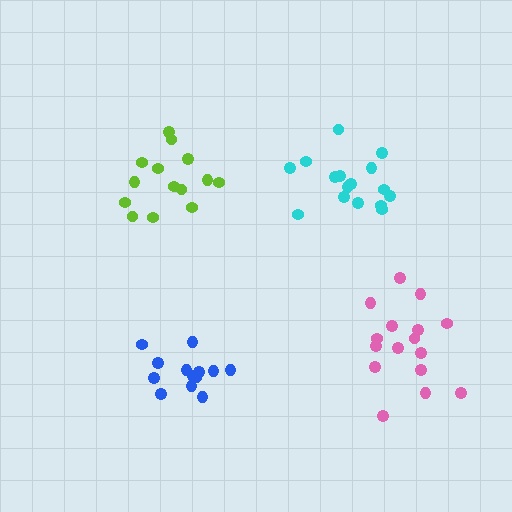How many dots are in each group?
Group 1: 14 dots, Group 2: 16 dots, Group 3: 16 dots, Group 4: 13 dots (59 total).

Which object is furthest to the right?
The pink cluster is rightmost.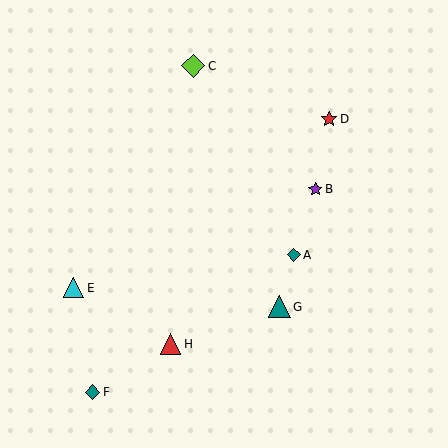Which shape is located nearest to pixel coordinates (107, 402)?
The teal diamond (labeled F) at (93, 392) is nearest to that location.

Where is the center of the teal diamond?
The center of the teal diamond is at (294, 255).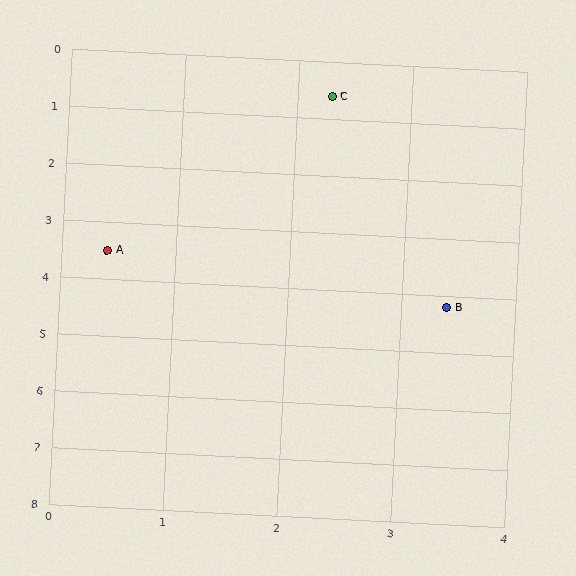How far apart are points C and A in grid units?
Points C and A are about 3.5 grid units apart.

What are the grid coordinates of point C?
Point C is at approximately (2.3, 0.6).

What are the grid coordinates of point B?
Point B is at approximately (3.4, 4.2).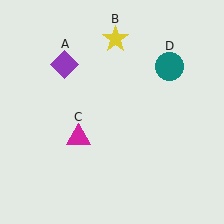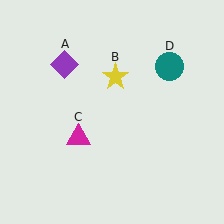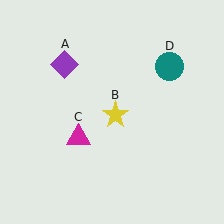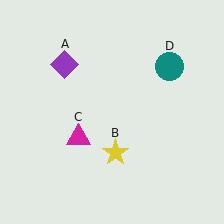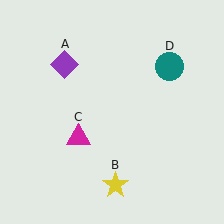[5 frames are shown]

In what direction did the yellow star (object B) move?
The yellow star (object B) moved down.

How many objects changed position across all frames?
1 object changed position: yellow star (object B).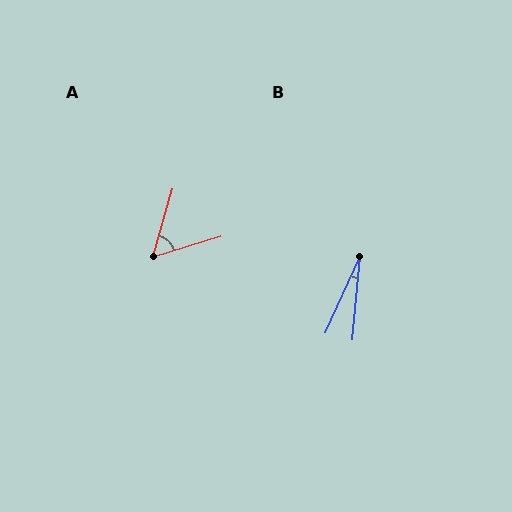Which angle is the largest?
A, at approximately 57 degrees.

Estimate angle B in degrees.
Approximately 19 degrees.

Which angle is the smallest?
B, at approximately 19 degrees.